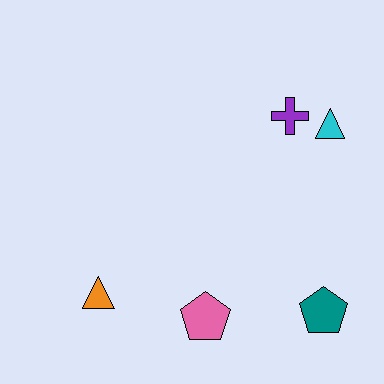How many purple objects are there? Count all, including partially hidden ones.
There is 1 purple object.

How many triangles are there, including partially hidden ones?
There are 2 triangles.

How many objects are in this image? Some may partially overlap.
There are 5 objects.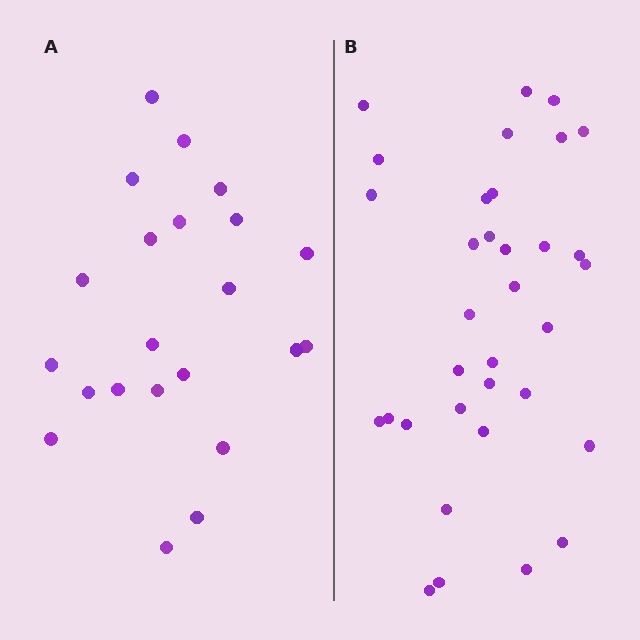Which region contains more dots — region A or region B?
Region B (the right region) has more dots.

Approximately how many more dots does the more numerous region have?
Region B has roughly 12 or so more dots than region A.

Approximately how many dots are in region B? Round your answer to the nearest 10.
About 30 dots. (The exact count is 34, which rounds to 30.)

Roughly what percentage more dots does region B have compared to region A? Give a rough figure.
About 55% more.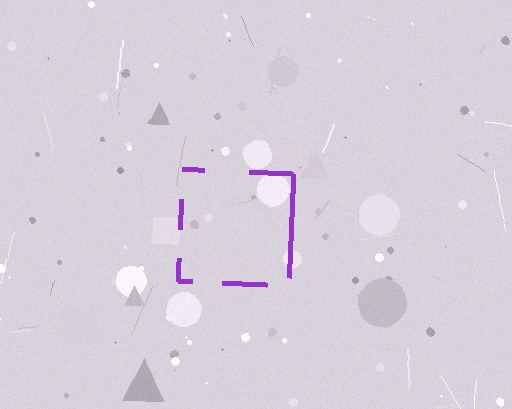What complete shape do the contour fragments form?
The contour fragments form a square.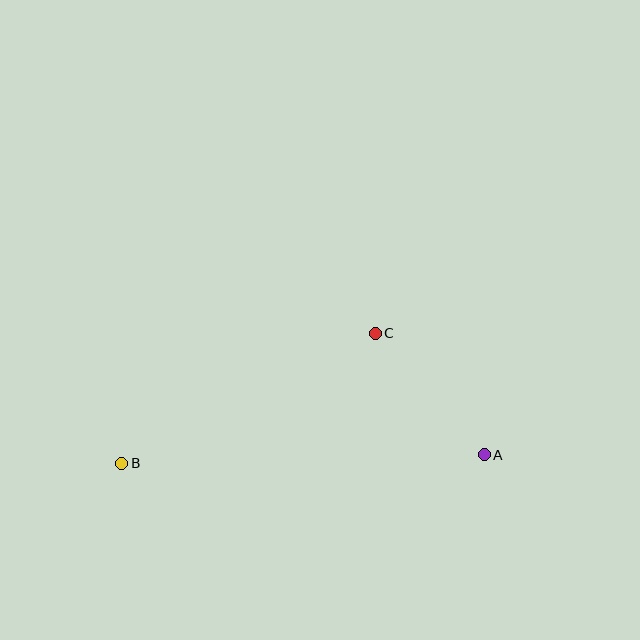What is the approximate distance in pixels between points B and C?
The distance between B and C is approximately 285 pixels.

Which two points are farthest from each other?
Points A and B are farthest from each other.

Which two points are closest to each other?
Points A and C are closest to each other.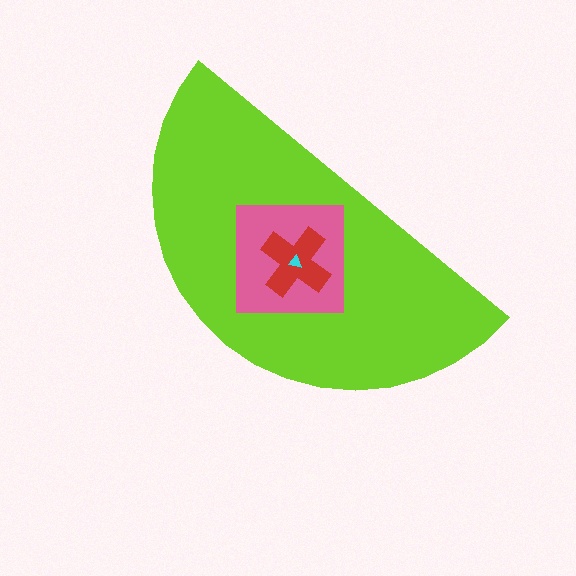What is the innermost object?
The cyan triangle.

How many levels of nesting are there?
4.